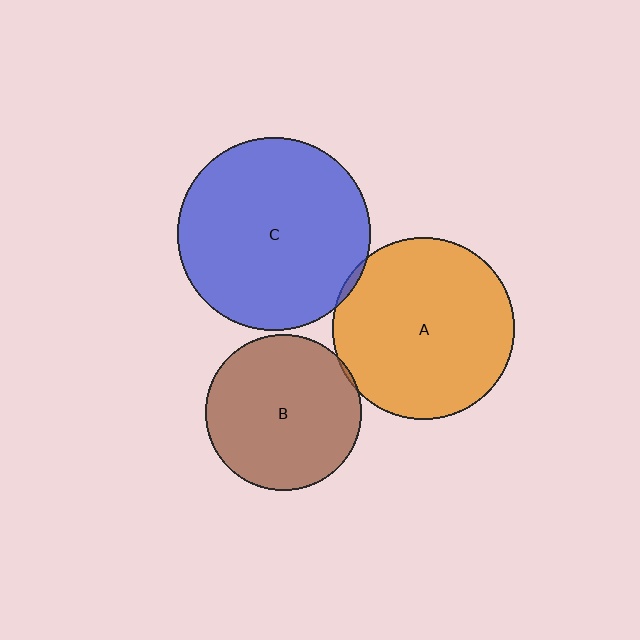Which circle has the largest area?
Circle C (blue).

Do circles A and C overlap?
Yes.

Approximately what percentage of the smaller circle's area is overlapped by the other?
Approximately 5%.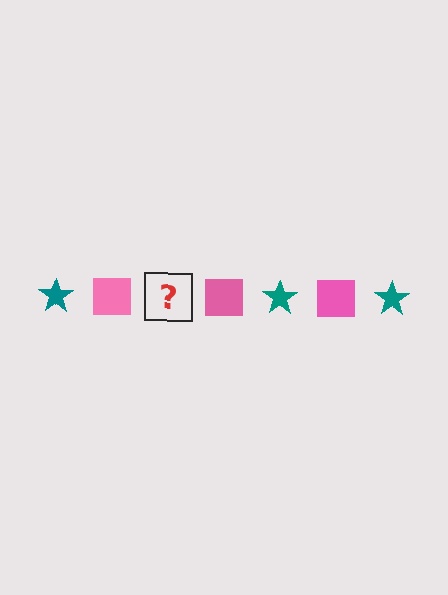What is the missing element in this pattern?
The missing element is a teal star.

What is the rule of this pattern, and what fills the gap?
The rule is that the pattern alternates between teal star and pink square. The gap should be filled with a teal star.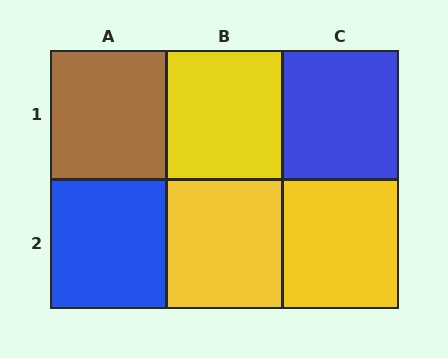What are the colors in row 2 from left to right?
Blue, yellow, yellow.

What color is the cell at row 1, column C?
Blue.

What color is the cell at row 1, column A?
Brown.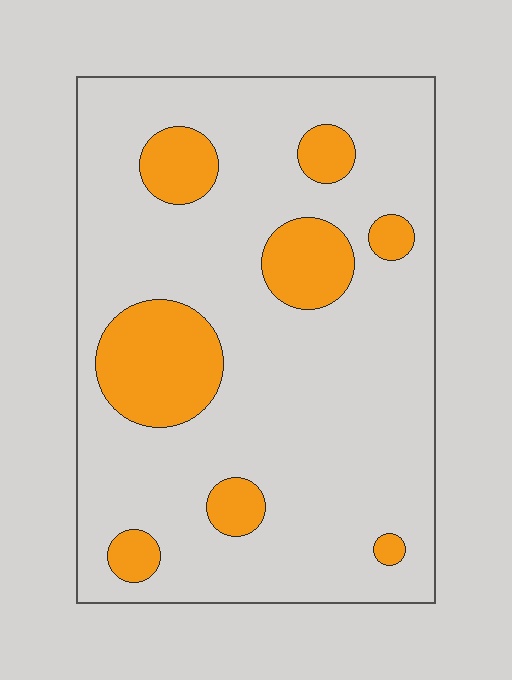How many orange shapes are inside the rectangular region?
8.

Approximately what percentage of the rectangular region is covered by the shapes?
Approximately 20%.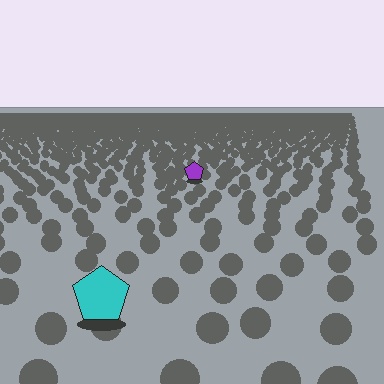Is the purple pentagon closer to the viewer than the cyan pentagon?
No. The cyan pentagon is closer — you can tell from the texture gradient: the ground texture is coarser near it.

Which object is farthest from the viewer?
The purple pentagon is farthest from the viewer. It appears smaller and the ground texture around it is denser.